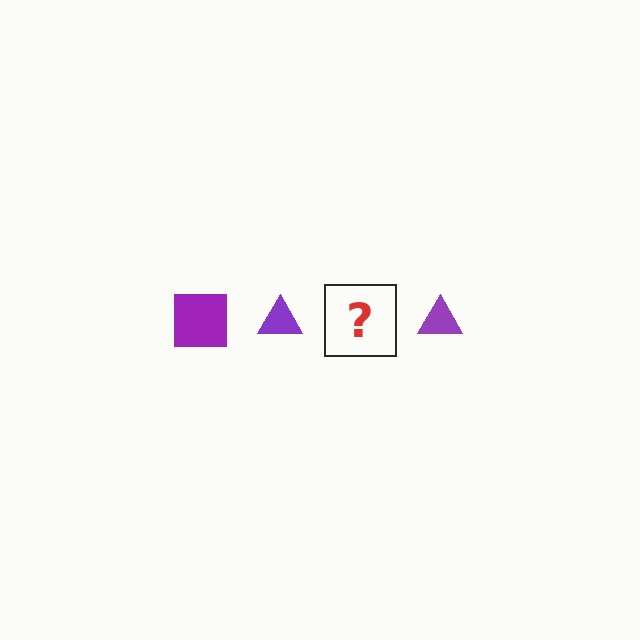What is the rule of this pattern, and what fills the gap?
The rule is that the pattern cycles through square, triangle shapes in purple. The gap should be filled with a purple square.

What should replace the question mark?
The question mark should be replaced with a purple square.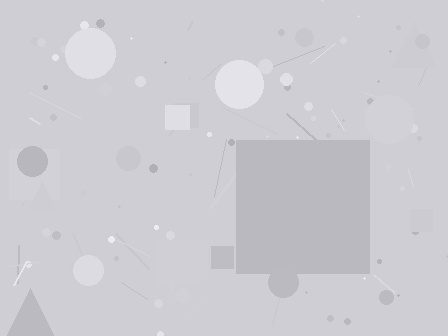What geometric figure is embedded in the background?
A square is embedded in the background.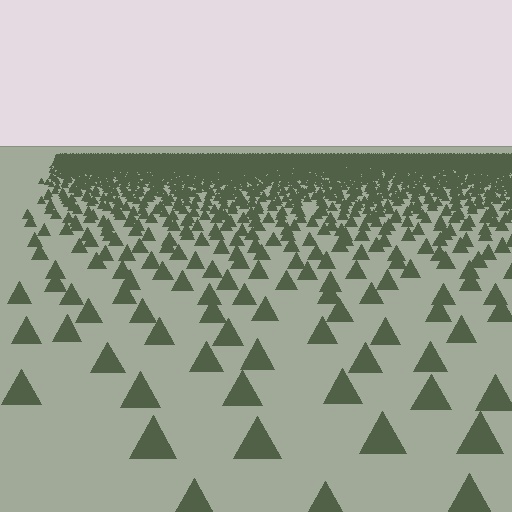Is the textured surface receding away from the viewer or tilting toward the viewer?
The surface is receding away from the viewer. Texture elements get smaller and denser toward the top.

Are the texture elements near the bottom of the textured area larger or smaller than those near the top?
Larger. Near the bottom, elements are closer to the viewer and appear at a bigger on-screen size.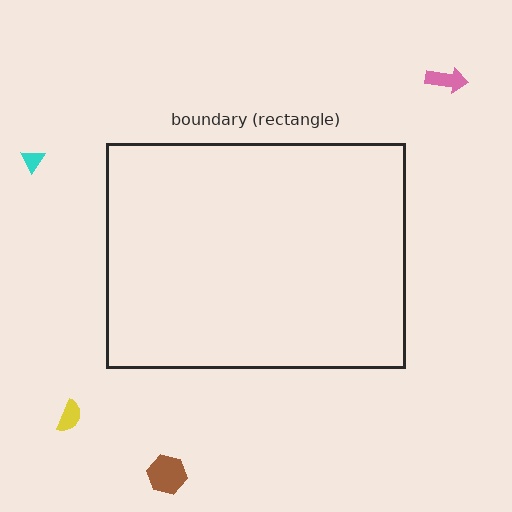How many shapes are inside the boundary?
0 inside, 4 outside.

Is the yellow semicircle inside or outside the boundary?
Outside.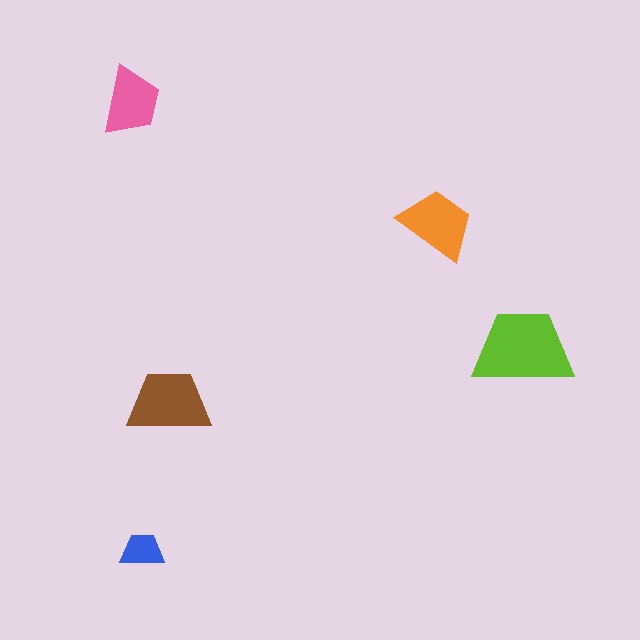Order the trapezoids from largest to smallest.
the lime one, the brown one, the orange one, the pink one, the blue one.